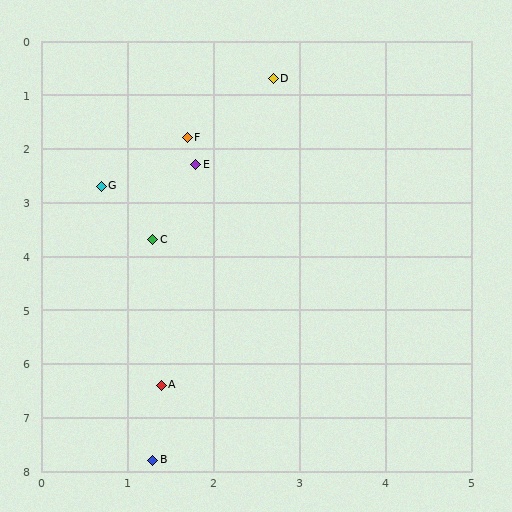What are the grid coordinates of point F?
Point F is at approximately (1.7, 1.8).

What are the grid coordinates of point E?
Point E is at approximately (1.8, 2.3).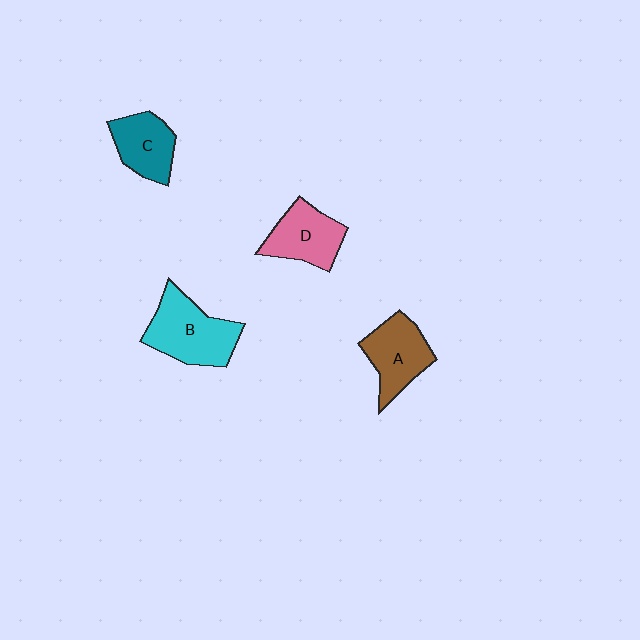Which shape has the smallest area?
Shape C (teal).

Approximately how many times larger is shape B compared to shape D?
Approximately 1.3 times.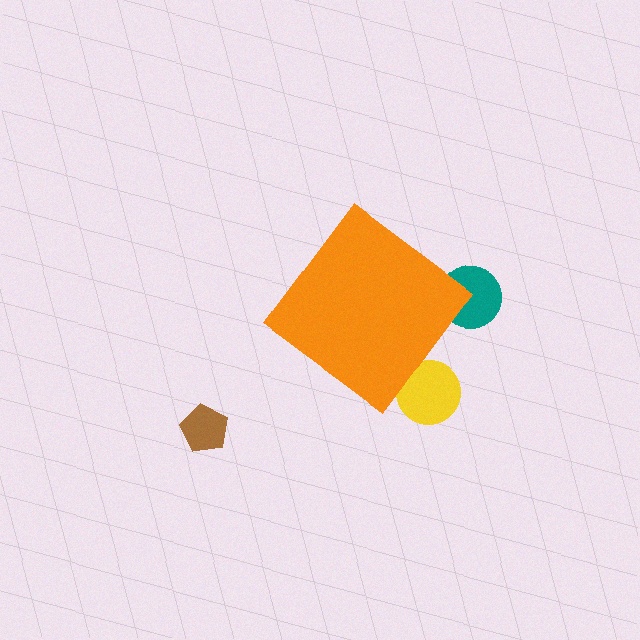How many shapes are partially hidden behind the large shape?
2 shapes are partially hidden.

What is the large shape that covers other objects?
An orange diamond.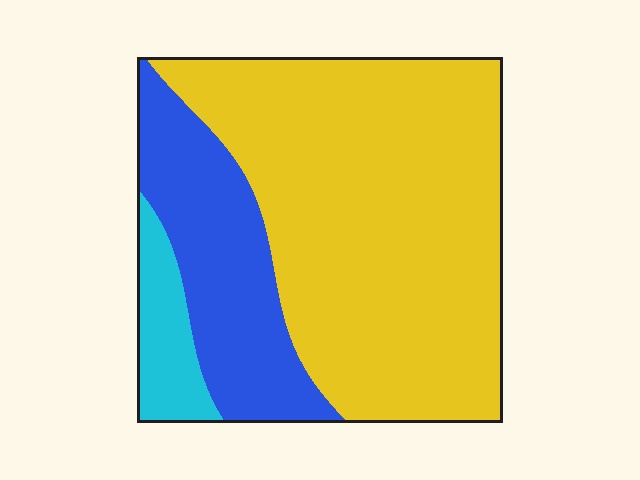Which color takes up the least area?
Cyan, at roughly 10%.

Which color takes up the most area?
Yellow, at roughly 65%.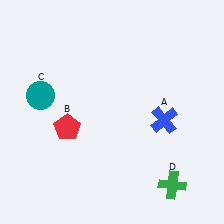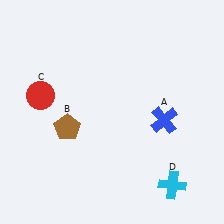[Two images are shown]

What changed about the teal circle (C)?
In Image 1, C is teal. In Image 2, it changed to red.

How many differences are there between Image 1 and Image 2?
There are 3 differences between the two images.